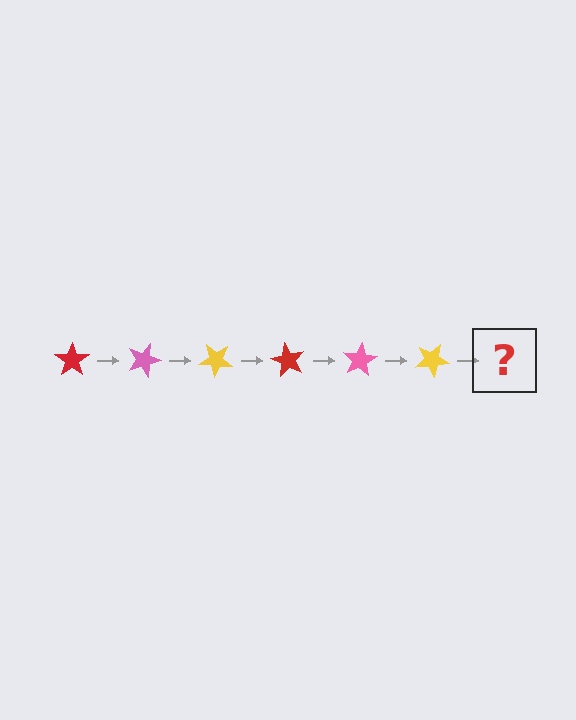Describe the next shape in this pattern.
It should be a red star, rotated 120 degrees from the start.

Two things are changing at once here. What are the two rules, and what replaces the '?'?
The two rules are that it rotates 20 degrees each step and the color cycles through red, pink, and yellow. The '?' should be a red star, rotated 120 degrees from the start.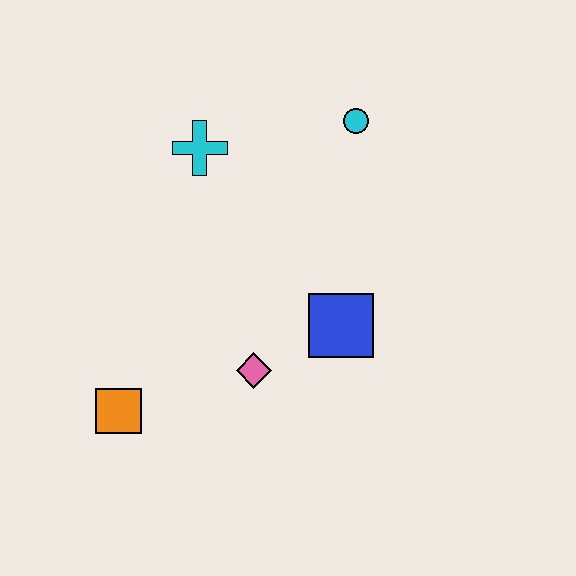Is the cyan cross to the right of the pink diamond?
No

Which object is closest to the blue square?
The pink diamond is closest to the blue square.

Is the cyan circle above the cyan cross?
Yes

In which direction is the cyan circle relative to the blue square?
The cyan circle is above the blue square.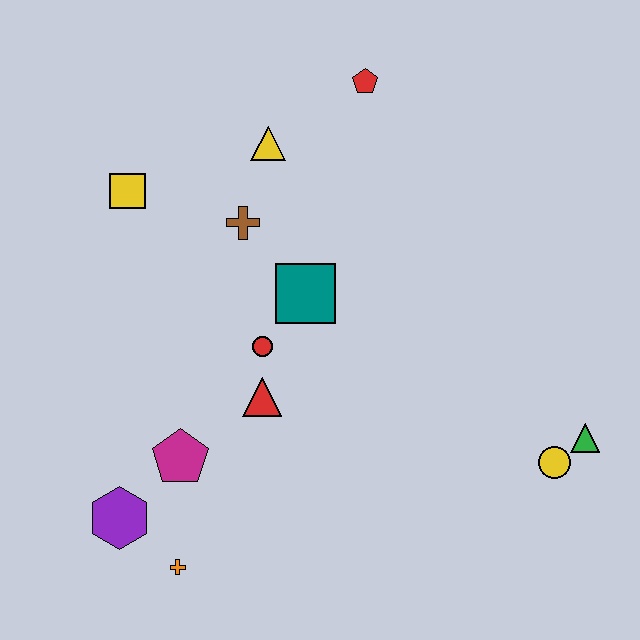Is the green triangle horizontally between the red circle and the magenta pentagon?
No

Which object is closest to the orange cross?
The purple hexagon is closest to the orange cross.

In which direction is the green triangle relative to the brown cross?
The green triangle is to the right of the brown cross.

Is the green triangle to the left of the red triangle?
No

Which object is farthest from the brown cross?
The green triangle is farthest from the brown cross.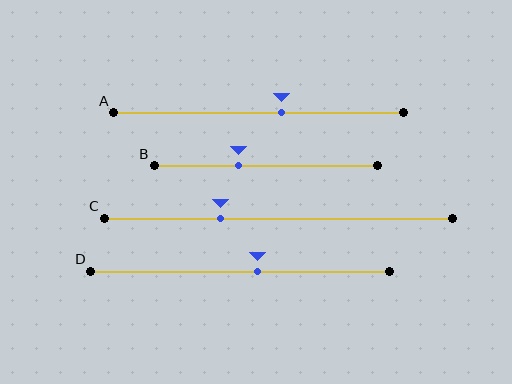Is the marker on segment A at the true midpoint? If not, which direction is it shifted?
No, the marker on segment A is shifted to the right by about 8% of the segment length.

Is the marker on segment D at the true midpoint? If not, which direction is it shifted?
No, the marker on segment D is shifted to the right by about 6% of the segment length.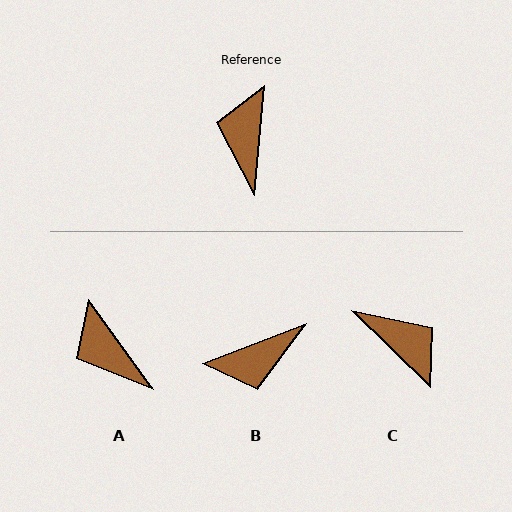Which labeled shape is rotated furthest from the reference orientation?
C, about 129 degrees away.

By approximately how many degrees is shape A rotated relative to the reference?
Approximately 41 degrees counter-clockwise.